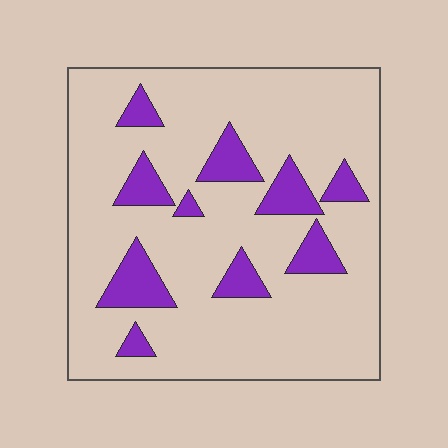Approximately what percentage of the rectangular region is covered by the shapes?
Approximately 15%.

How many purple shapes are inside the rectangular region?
10.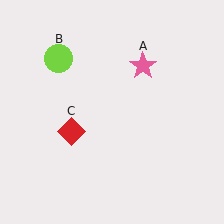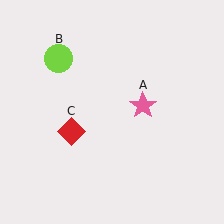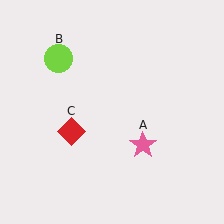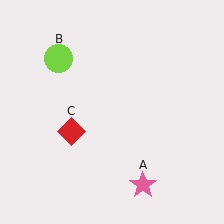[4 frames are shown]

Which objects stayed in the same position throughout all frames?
Lime circle (object B) and red diamond (object C) remained stationary.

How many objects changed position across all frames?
1 object changed position: pink star (object A).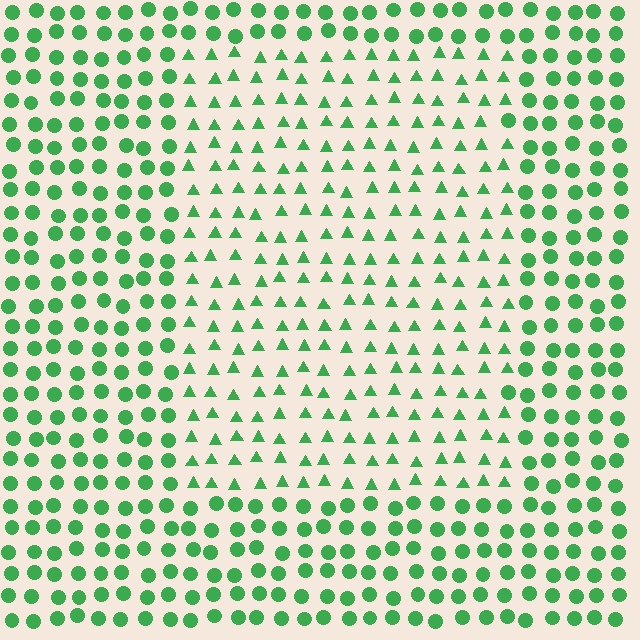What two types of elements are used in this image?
The image uses triangles inside the rectangle region and circles outside it.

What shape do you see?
I see a rectangle.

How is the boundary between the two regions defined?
The boundary is defined by a change in element shape: triangles inside vs. circles outside. All elements share the same color and spacing.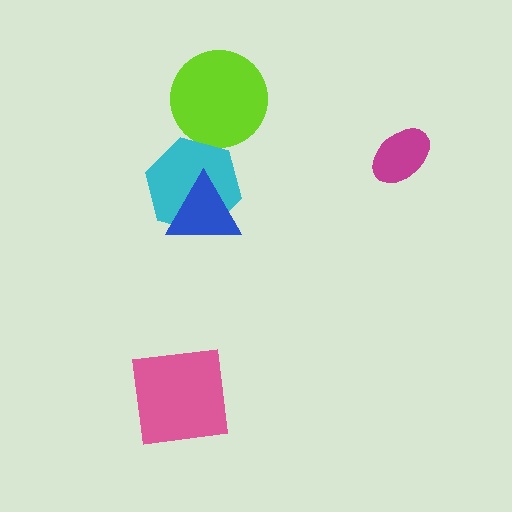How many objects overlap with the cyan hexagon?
1 object overlaps with the cyan hexagon.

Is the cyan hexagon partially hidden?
Yes, it is partially covered by another shape.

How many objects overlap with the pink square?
0 objects overlap with the pink square.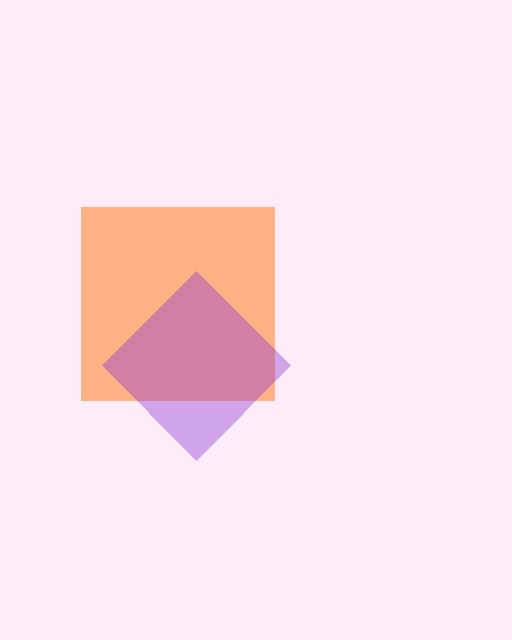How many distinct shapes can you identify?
There are 2 distinct shapes: an orange square, a purple diamond.